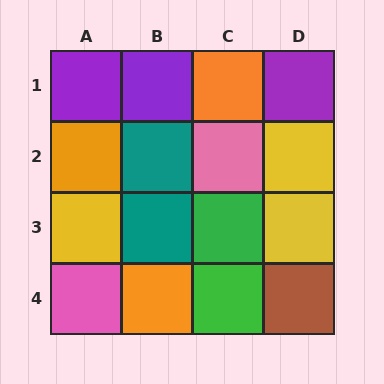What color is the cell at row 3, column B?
Teal.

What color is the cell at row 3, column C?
Green.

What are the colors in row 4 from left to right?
Pink, orange, green, brown.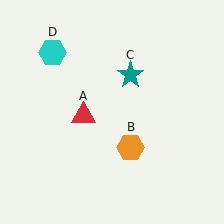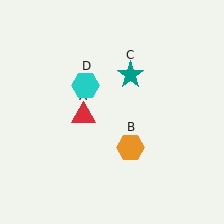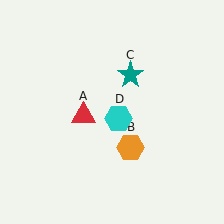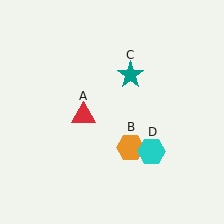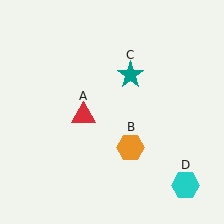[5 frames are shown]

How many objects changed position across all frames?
1 object changed position: cyan hexagon (object D).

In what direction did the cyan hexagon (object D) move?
The cyan hexagon (object D) moved down and to the right.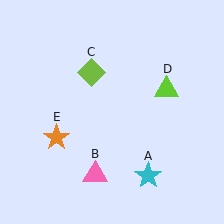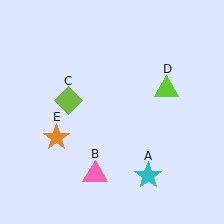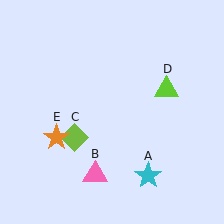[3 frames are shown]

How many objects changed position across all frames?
1 object changed position: lime diamond (object C).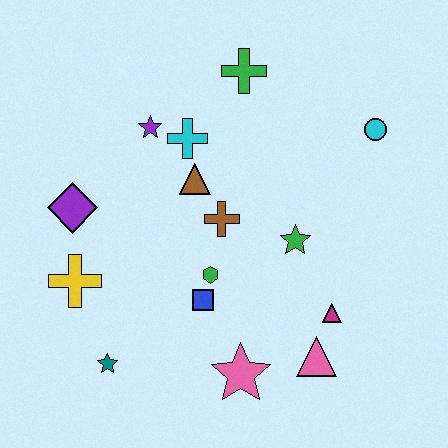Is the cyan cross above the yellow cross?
Yes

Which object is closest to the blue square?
The green hexagon is closest to the blue square.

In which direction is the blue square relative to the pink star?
The blue square is above the pink star.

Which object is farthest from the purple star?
The pink triangle is farthest from the purple star.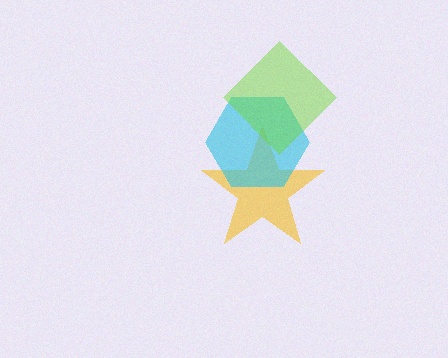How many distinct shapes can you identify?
There are 3 distinct shapes: a yellow star, a cyan hexagon, a lime diamond.